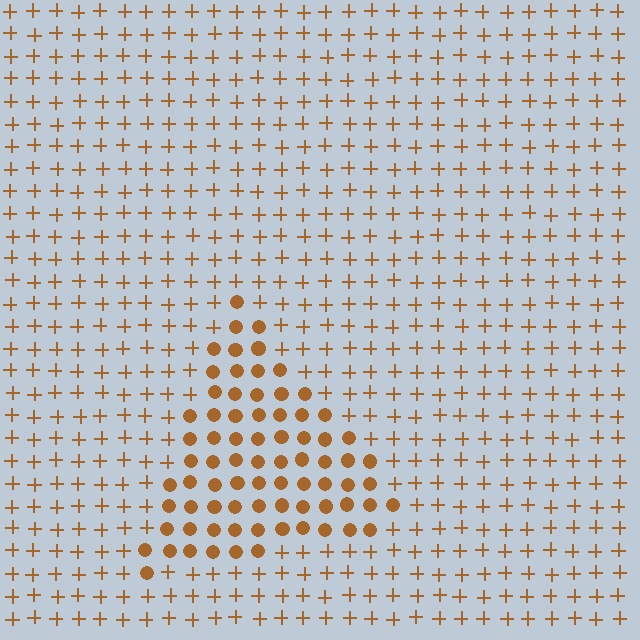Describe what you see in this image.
The image is filled with small brown elements arranged in a uniform grid. A triangle-shaped region contains circles, while the surrounding area contains plus signs. The boundary is defined purely by the change in element shape.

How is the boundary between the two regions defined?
The boundary is defined by a change in element shape: circles inside vs. plus signs outside. All elements share the same color and spacing.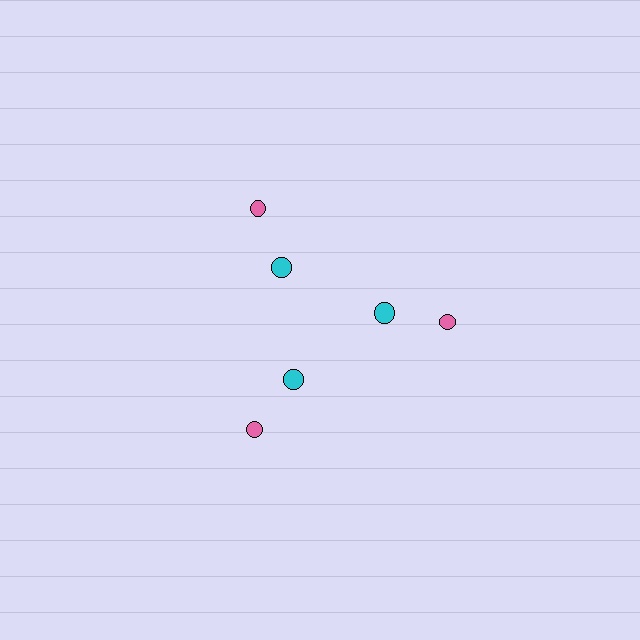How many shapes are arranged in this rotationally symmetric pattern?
There are 6 shapes, arranged in 3 groups of 2.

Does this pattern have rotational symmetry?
Yes, this pattern has 3-fold rotational symmetry. It looks the same after rotating 120 degrees around the center.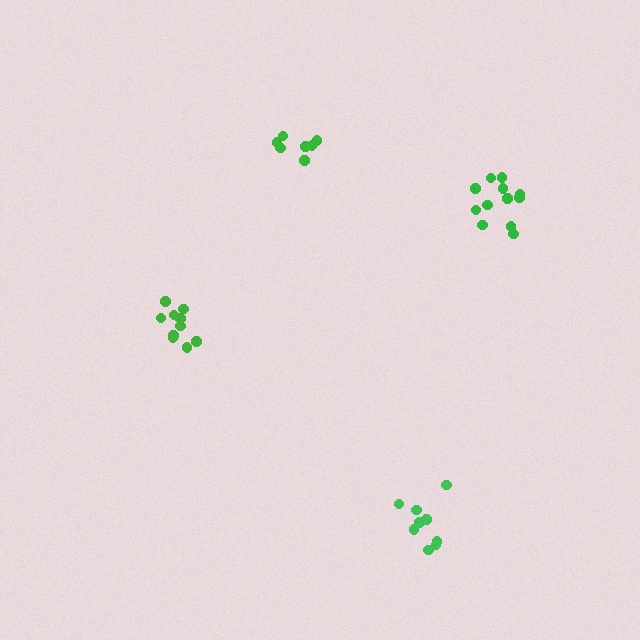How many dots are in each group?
Group 1: 10 dots, Group 2: 9 dots, Group 3: 12 dots, Group 4: 7 dots (38 total).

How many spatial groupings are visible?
There are 4 spatial groupings.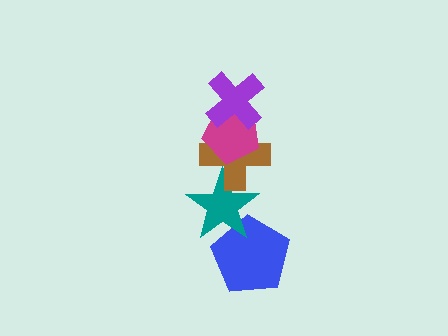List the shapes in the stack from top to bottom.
From top to bottom: the purple cross, the magenta pentagon, the brown cross, the teal star, the blue pentagon.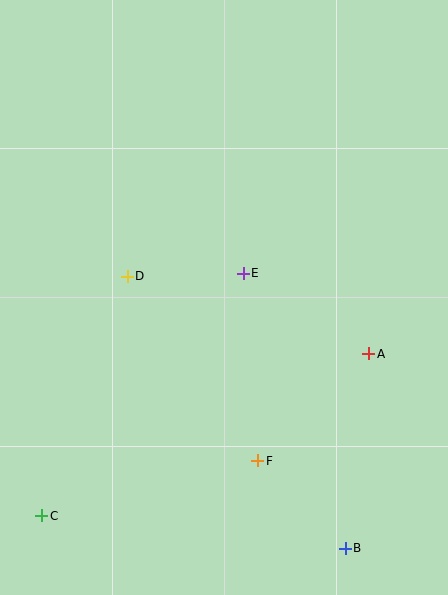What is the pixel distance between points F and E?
The distance between F and E is 188 pixels.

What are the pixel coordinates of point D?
Point D is at (127, 276).